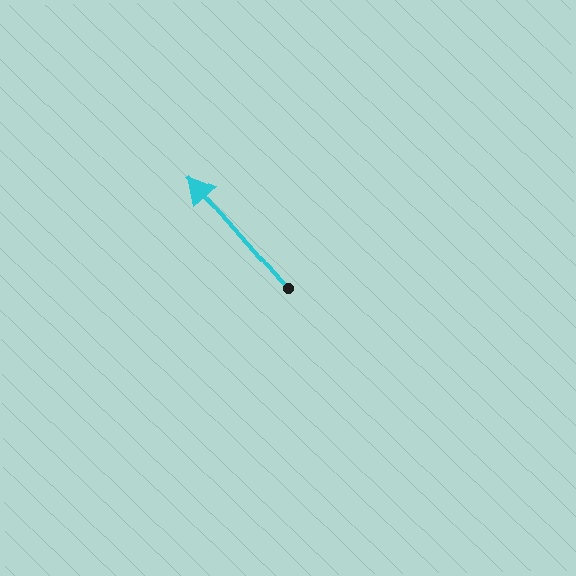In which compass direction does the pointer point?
Northwest.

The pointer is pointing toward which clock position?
Roughly 11 o'clock.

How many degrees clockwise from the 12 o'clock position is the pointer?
Approximately 319 degrees.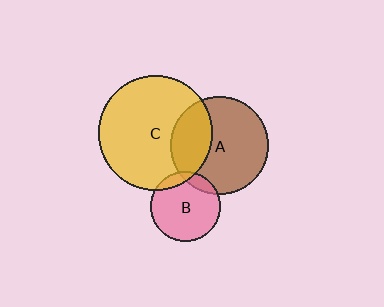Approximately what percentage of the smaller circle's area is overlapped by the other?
Approximately 30%.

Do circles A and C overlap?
Yes.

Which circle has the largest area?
Circle C (yellow).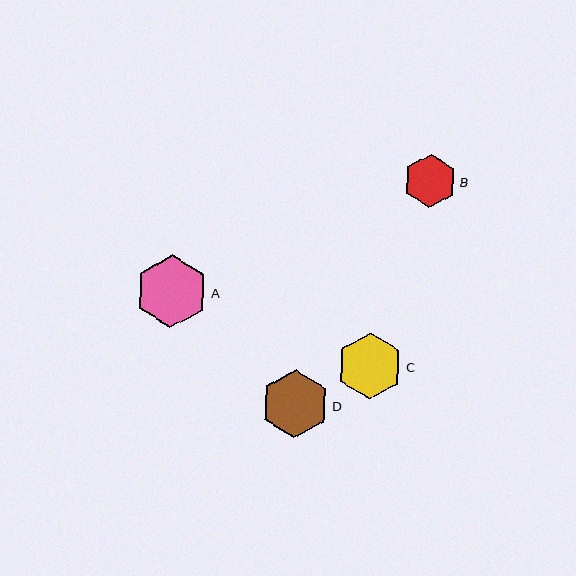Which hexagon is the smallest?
Hexagon B is the smallest with a size of approximately 53 pixels.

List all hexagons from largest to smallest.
From largest to smallest: A, D, C, B.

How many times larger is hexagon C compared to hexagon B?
Hexagon C is approximately 1.2 times the size of hexagon B.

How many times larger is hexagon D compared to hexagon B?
Hexagon D is approximately 1.3 times the size of hexagon B.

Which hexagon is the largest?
Hexagon A is the largest with a size of approximately 73 pixels.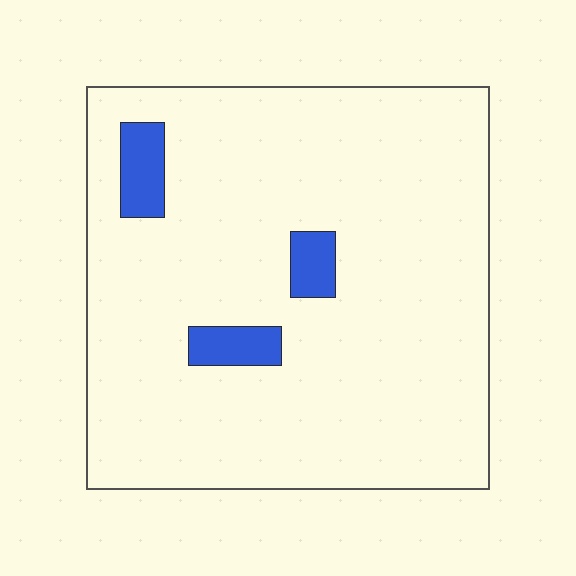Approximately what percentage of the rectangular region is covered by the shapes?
Approximately 5%.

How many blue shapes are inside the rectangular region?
3.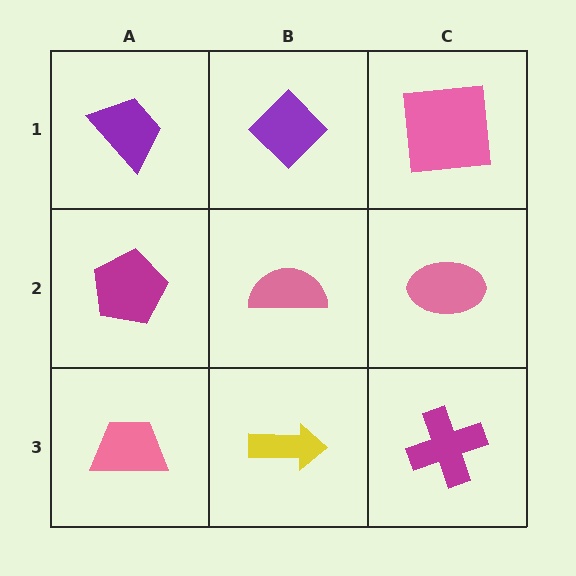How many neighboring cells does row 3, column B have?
3.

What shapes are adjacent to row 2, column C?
A pink square (row 1, column C), a magenta cross (row 3, column C), a pink semicircle (row 2, column B).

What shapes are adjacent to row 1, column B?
A pink semicircle (row 2, column B), a purple trapezoid (row 1, column A), a pink square (row 1, column C).